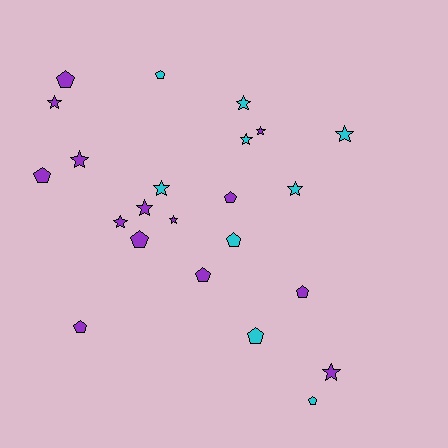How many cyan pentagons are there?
There are 4 cyan pentagons.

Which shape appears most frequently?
Star, with 12 objects.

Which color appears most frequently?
Purple, with 14 objects.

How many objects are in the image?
There are 23 objects.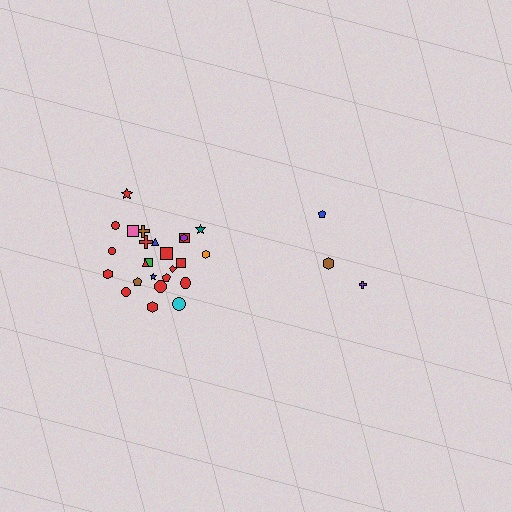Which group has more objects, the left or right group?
The left group.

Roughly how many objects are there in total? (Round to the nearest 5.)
Roughly 30 objects in total.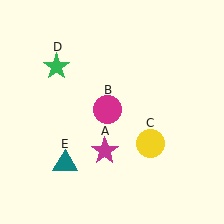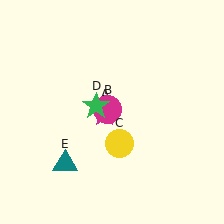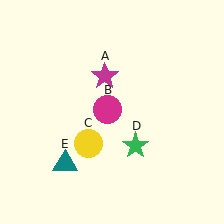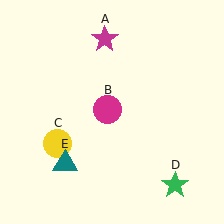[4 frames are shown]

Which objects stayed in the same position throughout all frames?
Magenta circle (object B) and teal triangle (object E) remained stationary.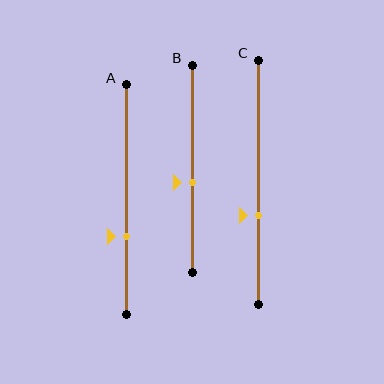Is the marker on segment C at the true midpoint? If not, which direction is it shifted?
No, the marker on segment C is shifted downward by about 13% of the segment length.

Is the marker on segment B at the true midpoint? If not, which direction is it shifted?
No, the marker on segment B is shifted downward by about 7% of the segment length.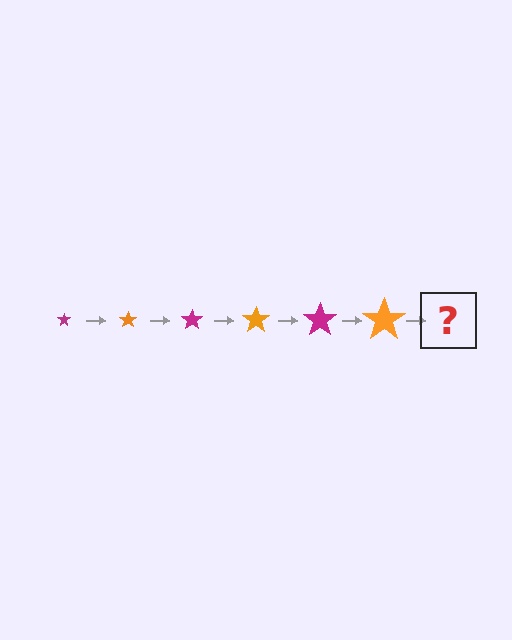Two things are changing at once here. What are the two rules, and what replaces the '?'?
The two rules are that the star grows larger each step and the color cycles through magenta and orange. The '?' should be a magenta star, larger than the previous one.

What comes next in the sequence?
The next element should be a magenta star, larger than the previous one.